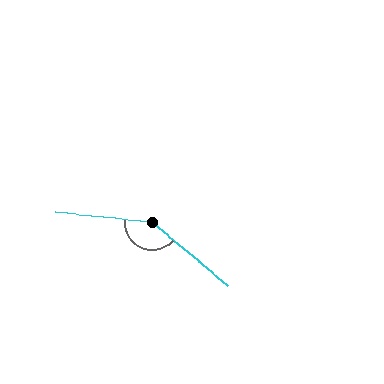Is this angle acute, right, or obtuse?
It is obtuse.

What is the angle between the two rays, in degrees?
Approximately 146 degrees.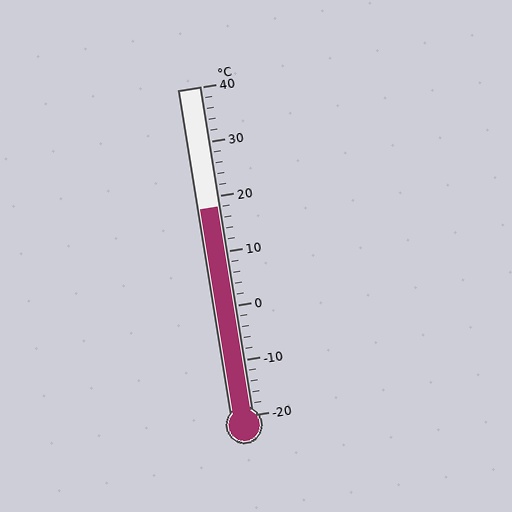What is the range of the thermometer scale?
The thermometer scale ranges from -20°C to 40°C.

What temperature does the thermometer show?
The thermometer shows approximately 18°C.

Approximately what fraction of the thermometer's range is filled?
The thermometer is filled to approximately 65% of its range.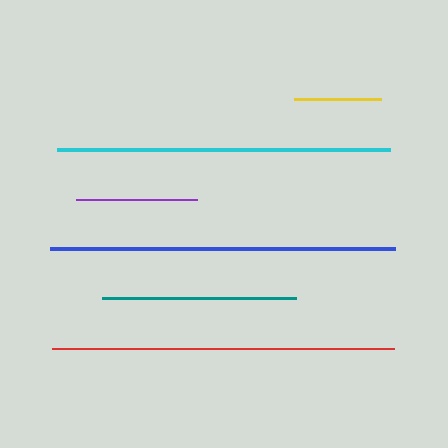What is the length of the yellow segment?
The yellow segment is approximately 87 pixels long.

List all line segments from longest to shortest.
From longest to shortest: blue, red, cyan, teal, purple, yellow.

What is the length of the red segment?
The red segment is approximately 342 pixels long.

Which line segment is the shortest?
The yellow line is the shortest at approximately 87 pixels.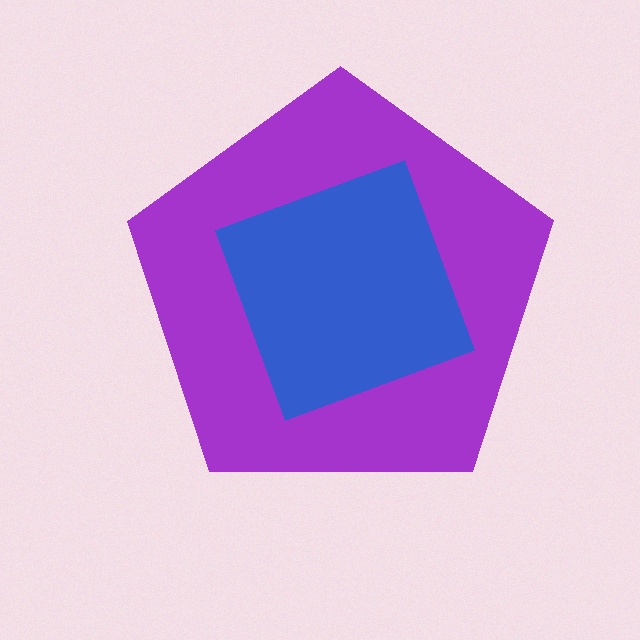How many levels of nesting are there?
2.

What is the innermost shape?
The blue square.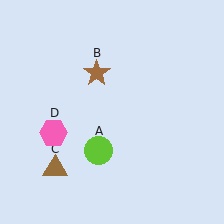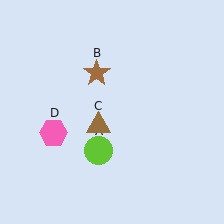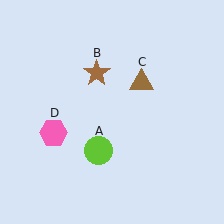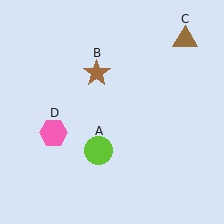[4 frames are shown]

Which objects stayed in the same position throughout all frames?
Lime circle (object A) and brown star (object B) and pink hexagon (object D) remained stationary.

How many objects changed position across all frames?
1 object changed position: brown triangle (object C).